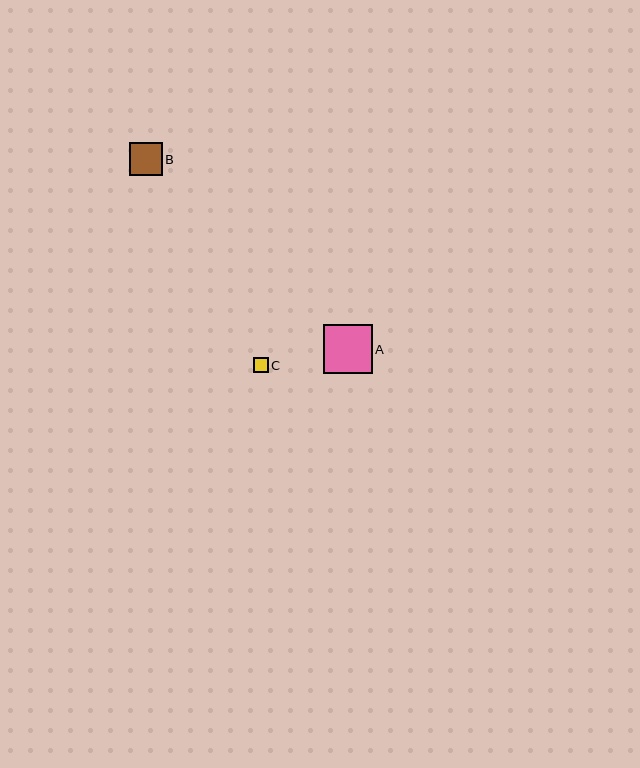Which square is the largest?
Square A is the largest with a size of approximately 49 pixels.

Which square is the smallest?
Square C is the smallest with a size of approximately 15 pixels.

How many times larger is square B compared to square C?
Square B is approximately 2.2 times the size of square C.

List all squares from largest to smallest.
From largest to smallest: A, B, C.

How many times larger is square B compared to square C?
Square B is approximately 2.2 times the size of square C.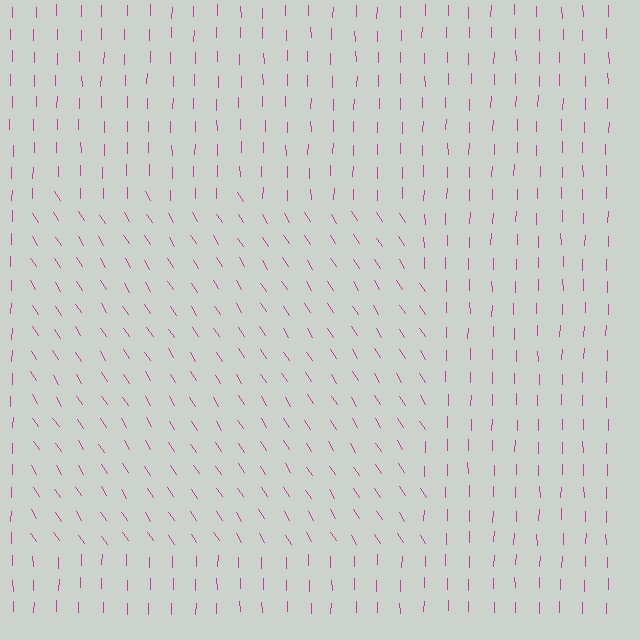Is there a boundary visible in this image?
Yes, there is a texture boundary formed by a change in line orientation.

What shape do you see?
I see a rectangle.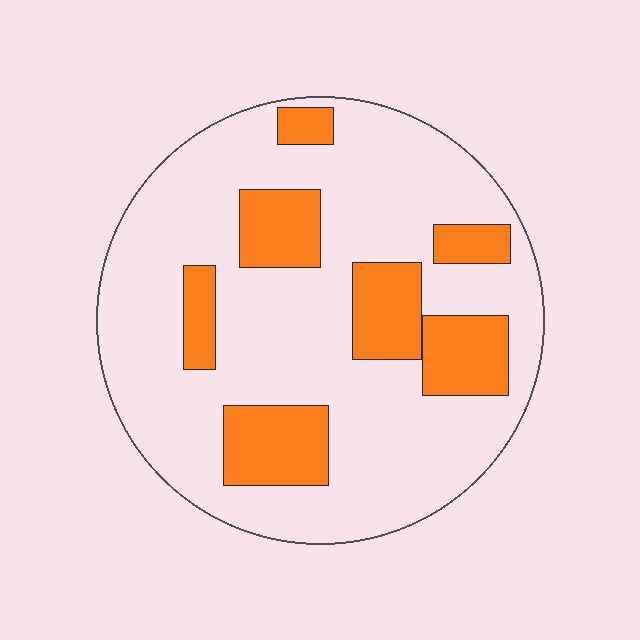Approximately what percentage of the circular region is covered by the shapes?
Approximately 25%.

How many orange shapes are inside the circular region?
7.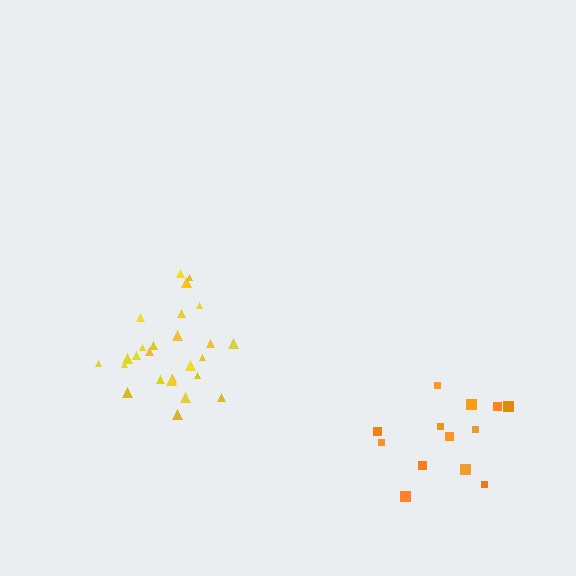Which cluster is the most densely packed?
Yellow.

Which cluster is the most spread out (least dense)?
Orange.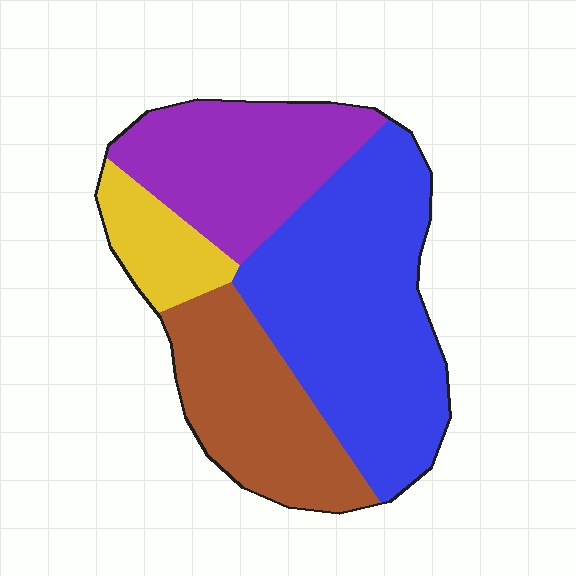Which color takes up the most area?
Blue, at roughly 45%.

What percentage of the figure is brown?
Brown covers roughly 25% of the figure.